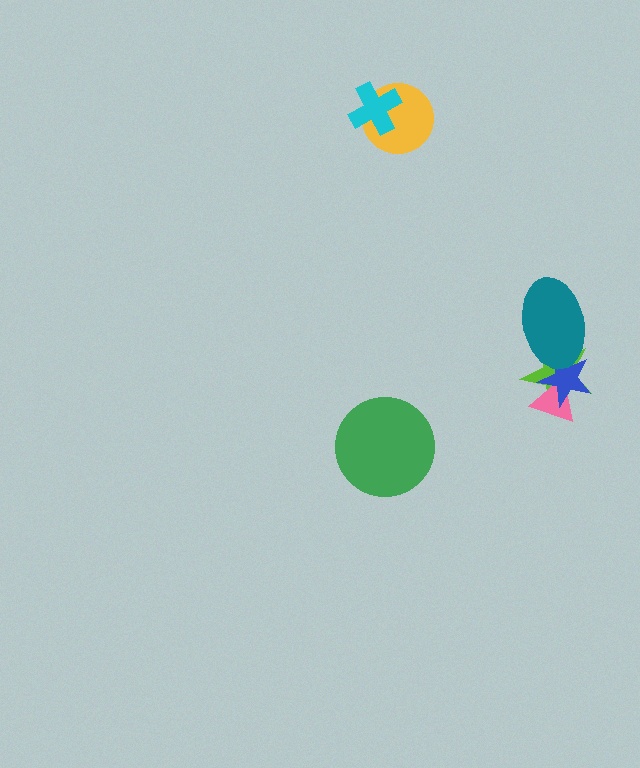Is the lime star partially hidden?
Yes, it is partially covered by another shape.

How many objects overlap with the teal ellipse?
2 objects overlap with the teal ellipse.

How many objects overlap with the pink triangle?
2 objects overlap with the pink triangle.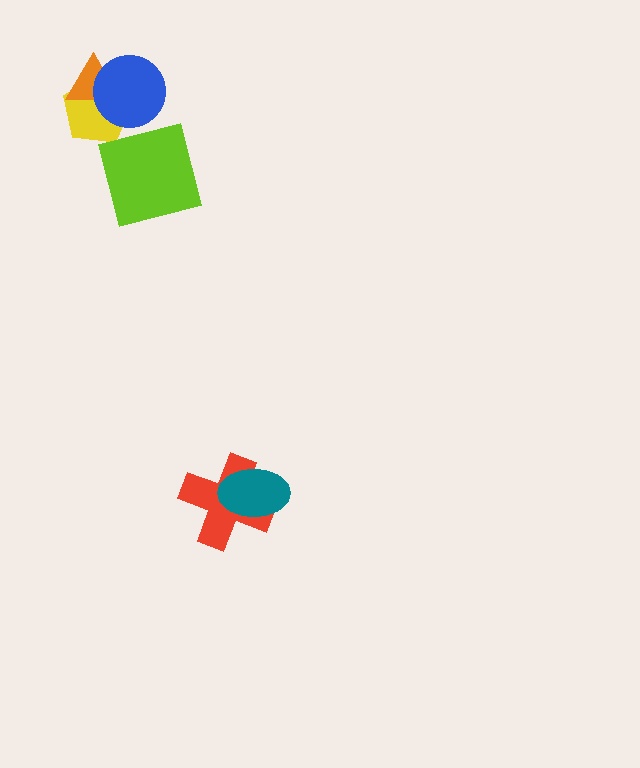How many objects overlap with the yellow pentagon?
2 objects overlap with the yellow pentagon.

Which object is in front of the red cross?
The teal ellipse is in front of the red cross.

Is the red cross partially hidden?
Yes, it is partially covered by another shape.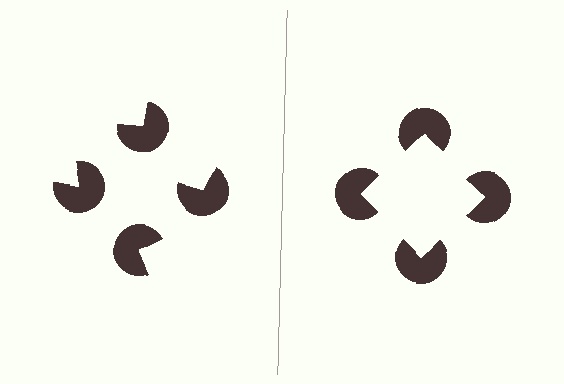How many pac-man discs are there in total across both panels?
8 — 4 on each side.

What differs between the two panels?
The pac-man discs are positioned identically on both sides; only the wedge orientations differ. On the right they align to a square; on the left they are misaligned.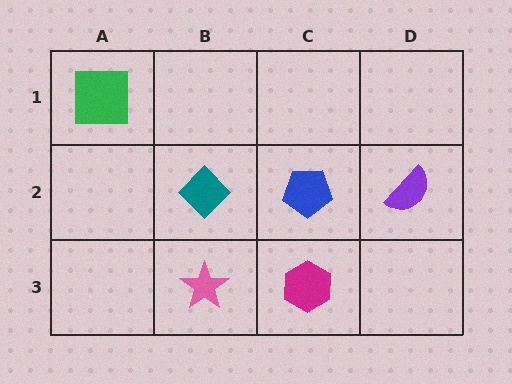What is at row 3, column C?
A magenta hexagon.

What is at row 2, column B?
A teal diamond.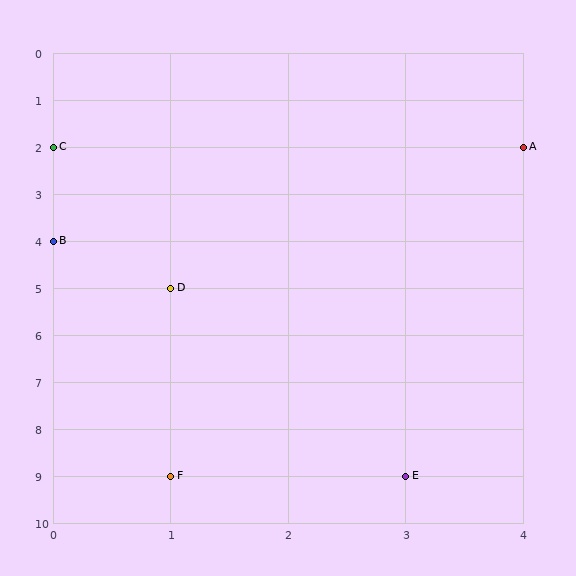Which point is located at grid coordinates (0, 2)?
Point C is at (0, 2).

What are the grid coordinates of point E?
Point E is at grid coordinates (3, 9).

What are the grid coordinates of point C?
Point C is at grid coordinates (0, 2).